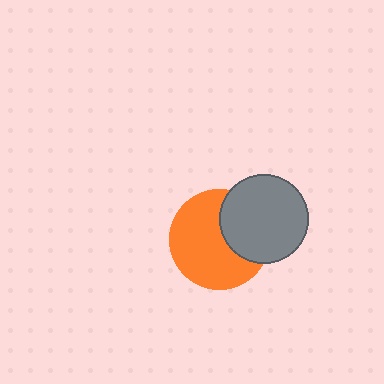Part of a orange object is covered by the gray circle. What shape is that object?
It is a circle.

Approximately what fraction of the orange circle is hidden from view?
Roughly 33% of the orange circle is hidden behind the gray circle.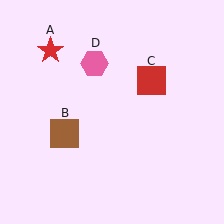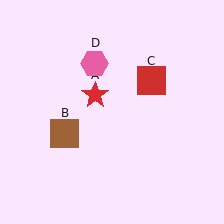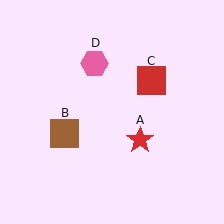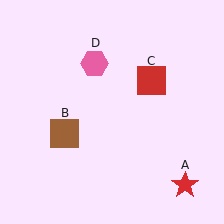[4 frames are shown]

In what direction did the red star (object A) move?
The red star (object A) moved down and to the right.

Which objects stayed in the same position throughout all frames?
Brown square (object B) and red square (object C) and pink hexagon (object D) remained stationary.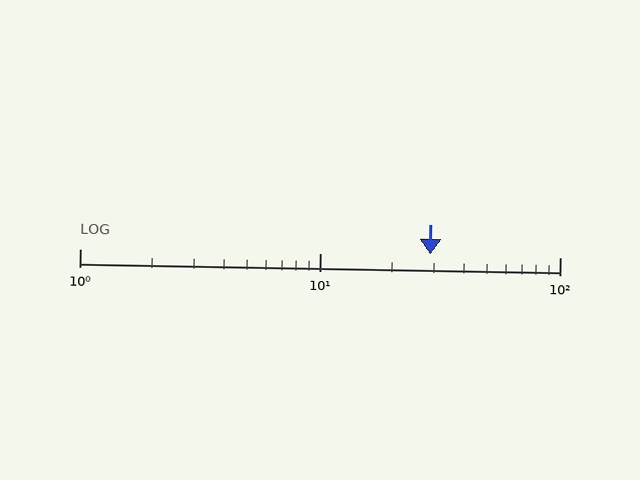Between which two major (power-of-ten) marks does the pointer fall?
The pointer is between 10 and 100.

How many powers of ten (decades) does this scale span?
The scale spans 2 decades, from 1 to 100.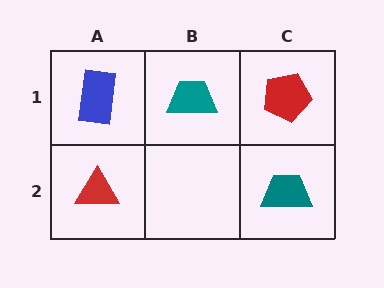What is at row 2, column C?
A teal trapezoid.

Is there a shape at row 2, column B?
No, that cell is empty.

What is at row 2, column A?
A red triangle.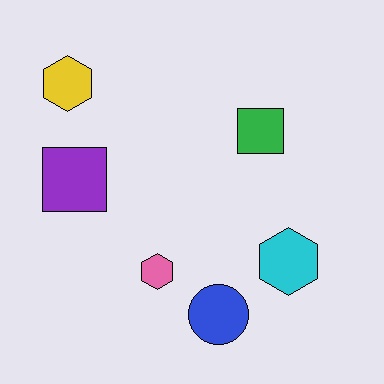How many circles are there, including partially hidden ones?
There is 1 circle.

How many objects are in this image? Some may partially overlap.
There are 6 objects.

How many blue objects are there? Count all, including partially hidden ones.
There is 1 blue object.